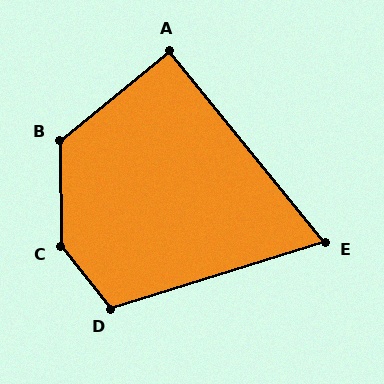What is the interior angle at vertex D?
Approximately 112 degrees (obtuse).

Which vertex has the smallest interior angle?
E, at approximately 68 degrees.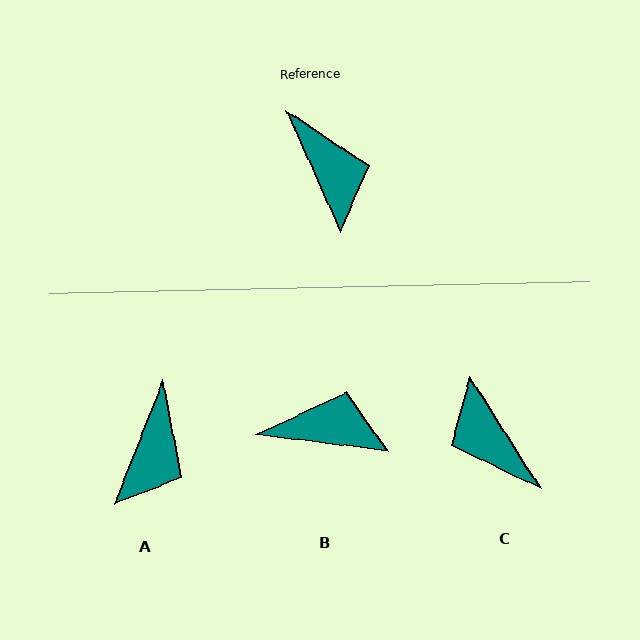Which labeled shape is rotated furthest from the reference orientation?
C, about 172 degrees away.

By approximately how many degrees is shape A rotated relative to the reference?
Approximately 45 degrees clockwise.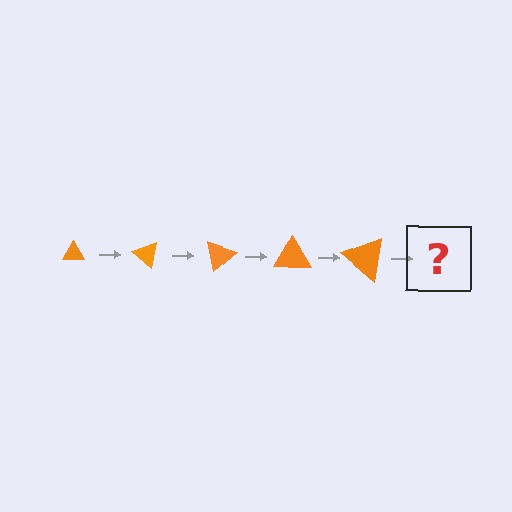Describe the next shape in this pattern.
It should be a triangle, larger than the previous one and rotated 200 degrees from the start.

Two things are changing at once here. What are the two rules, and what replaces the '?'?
The two rules are that the triangle grows larger each step and it rotates 40 degrees each step. The '?' should be a triangle, larger than the previous one and rotated 200 degrees from the start.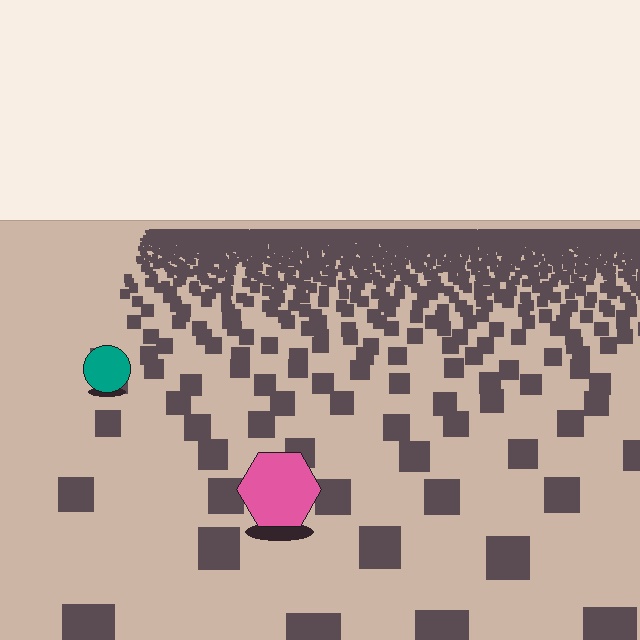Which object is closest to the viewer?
The pink hexagon is closest. The texture marks near it are larger and more spread out.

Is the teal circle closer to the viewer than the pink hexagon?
No. The pink hexagon is closer — you can tell from the texture gradient: the ground texture is coarser near it.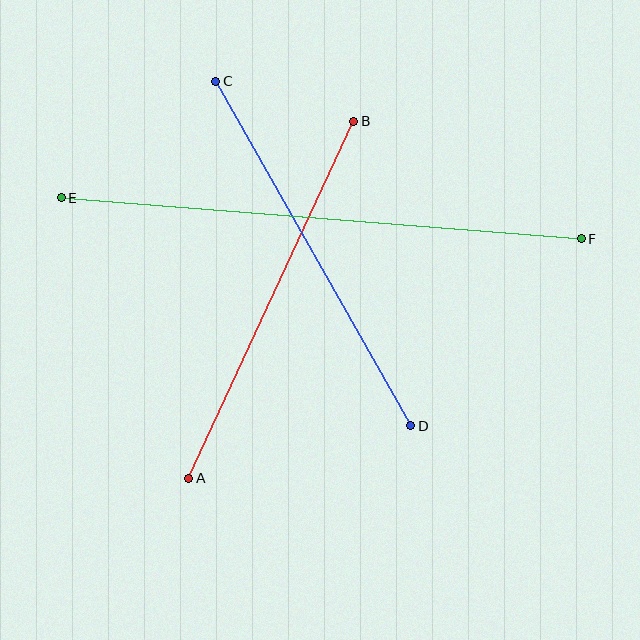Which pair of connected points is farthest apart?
Points E and F are farthest apart.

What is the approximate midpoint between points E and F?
The midpoint is at approximately (321, 218) pixels.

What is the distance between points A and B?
The distance is approximately 393 pixels.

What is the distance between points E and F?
The distance is approximately 521 pixels.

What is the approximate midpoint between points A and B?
The midpoint is at approximately (271, 300) pixels.